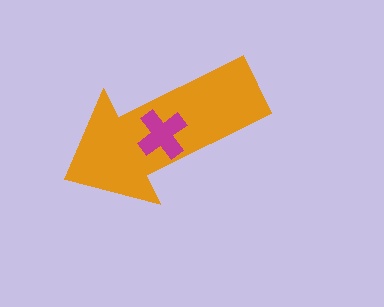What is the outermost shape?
The orange arrow.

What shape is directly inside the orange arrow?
The magenta cross.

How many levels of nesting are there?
2.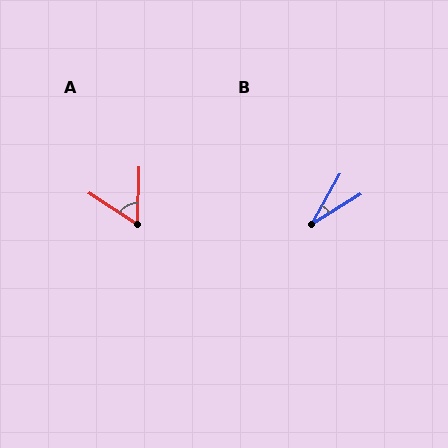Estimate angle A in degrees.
Approximately 58 degrees.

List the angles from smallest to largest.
B (29°), A (58°).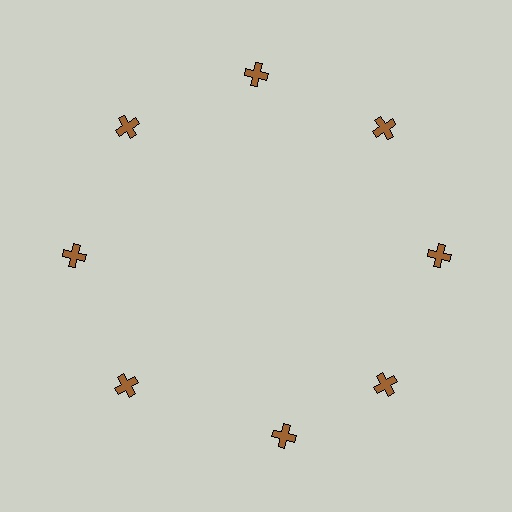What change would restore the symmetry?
The symmetry would be restored by rotating it back into even spacing with its neighbors so that all 8 crosses sit at equal angles and equal distance from the center.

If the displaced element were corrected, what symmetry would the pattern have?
It would have 8-fold rotational symmetry — the pattern would map onto itself every 45 degrees.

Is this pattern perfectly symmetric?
No. The 8 brown crosses are arranged in a ring, but one element near the 6 o'clock position is rotated out of alignment along the ring, breaking the 8-fold rotational symmetry.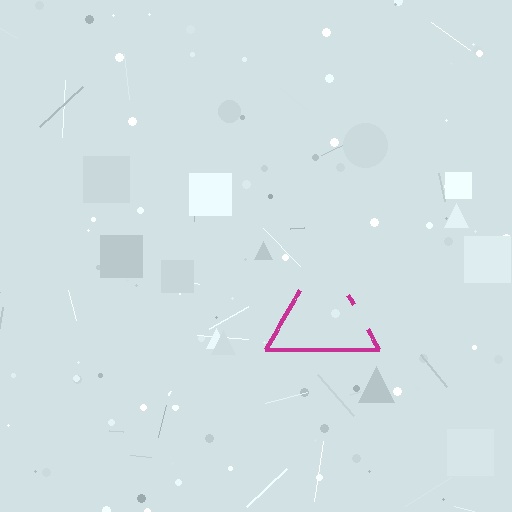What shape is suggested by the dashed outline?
The dashed outline suggests a triangle.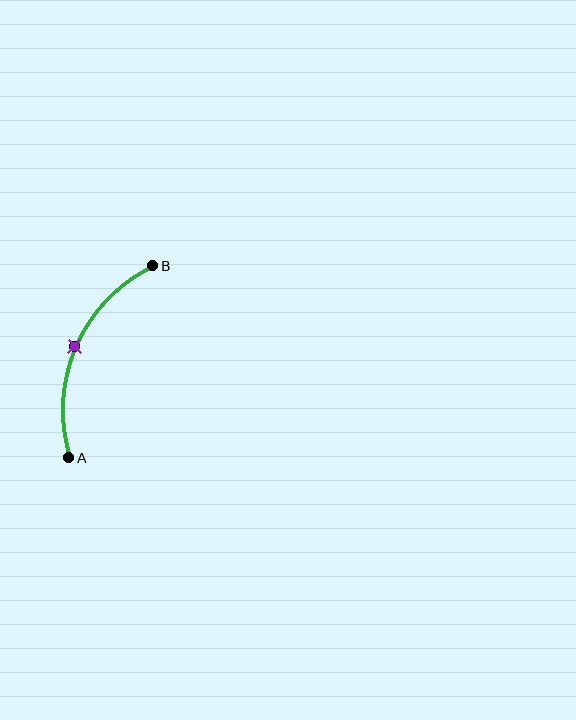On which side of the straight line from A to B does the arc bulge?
The arc bulges to the left of the straight line connecting A and B.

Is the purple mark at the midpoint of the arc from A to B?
Yes. The purple mark lies on the arc at equal arc-length from both A and B — it is the arc midpoint.